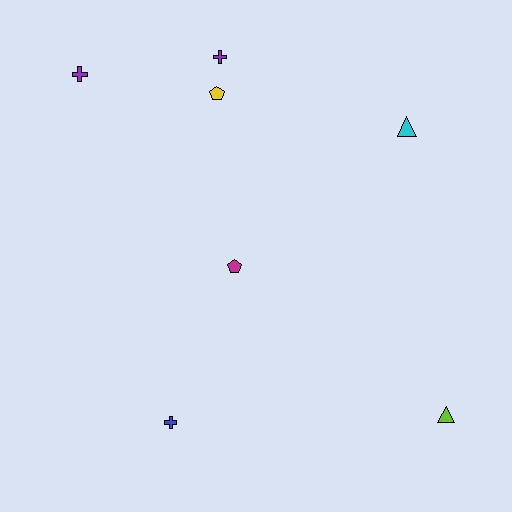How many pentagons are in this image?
There are 2 pentagons.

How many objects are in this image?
There are 7 objects.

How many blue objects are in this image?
There is 1 blue object.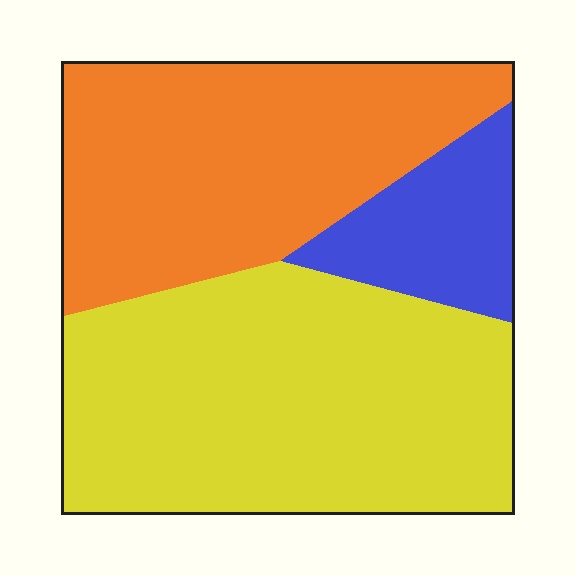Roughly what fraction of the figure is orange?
Orange takes up about three eighths (3/8) of the figure.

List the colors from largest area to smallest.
From largest to smallest: yellow, orange, blue.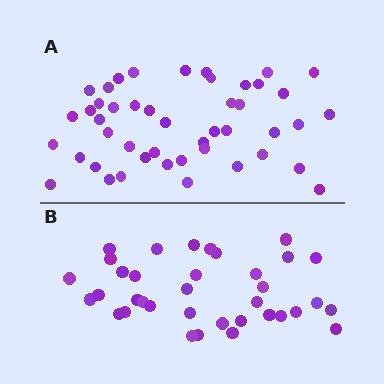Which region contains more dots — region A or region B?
Region A (the top region) has more dots.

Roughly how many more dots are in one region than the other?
Region A has roughly 10 or so more dots than region B.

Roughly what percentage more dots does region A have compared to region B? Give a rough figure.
About 30% more.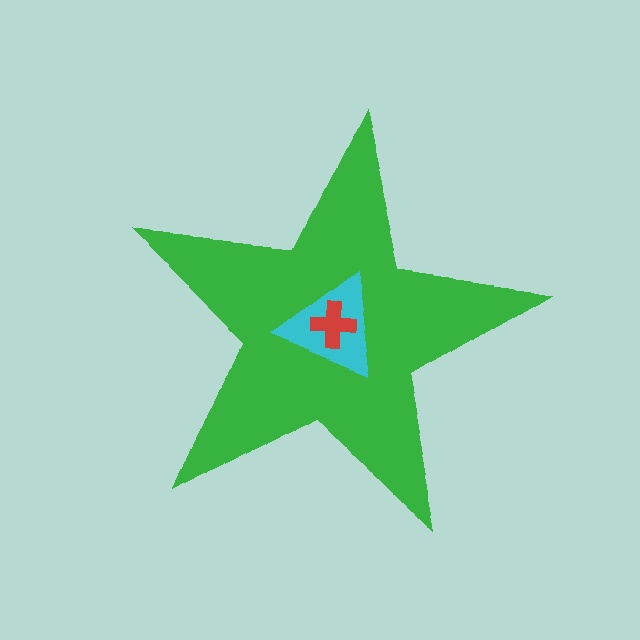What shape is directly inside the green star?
The cyan triangle.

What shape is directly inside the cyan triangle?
The red cross.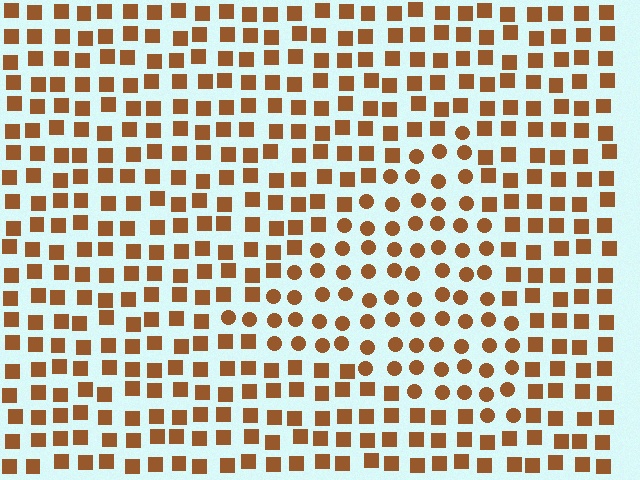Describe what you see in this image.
The image is filled with small brown elements arranged in a uniform grid. A triangle-shaped region contains circles, while the surrounding area contains squares. The boundary is defined purely by the change in element shape.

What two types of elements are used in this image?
The image uses circles inside the triangle region and squares outside it.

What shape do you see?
I see a triangle.